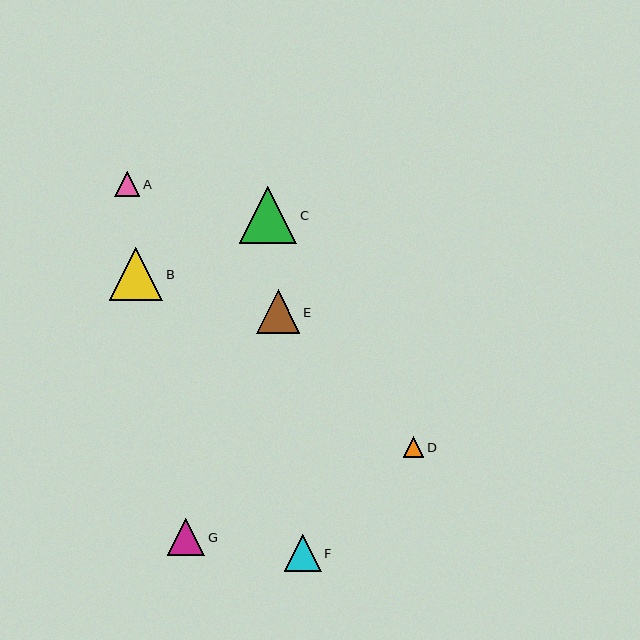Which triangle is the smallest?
Triangle D is the smallest with a size of approximately 21 pixels.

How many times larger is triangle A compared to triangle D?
Triangle A is approximately 1.2 times the size of triangle D.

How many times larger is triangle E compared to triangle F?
Triangle E is approximately 1.2 times the size of triangle F.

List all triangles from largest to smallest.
From largest to smallest: C, B, E, G, F, A, D.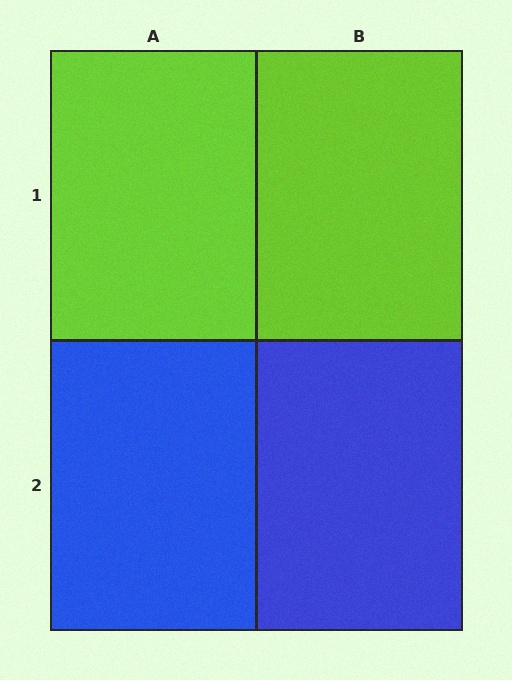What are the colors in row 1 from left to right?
Lime, lime.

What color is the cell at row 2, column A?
Blue.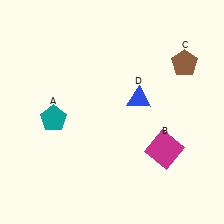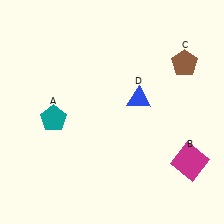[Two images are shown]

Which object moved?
The magenta square (B) moved right.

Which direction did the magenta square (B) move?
The magenta square (B) moved right.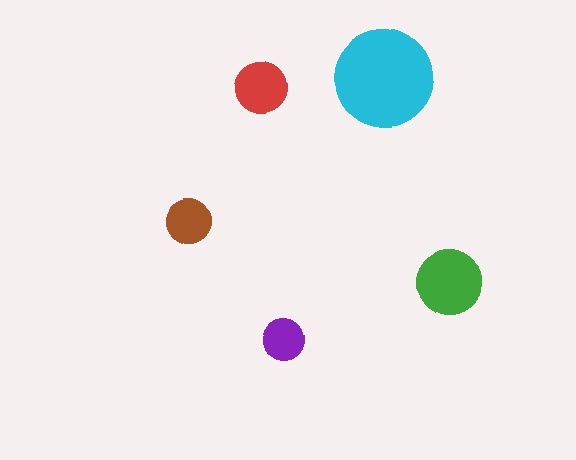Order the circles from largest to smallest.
the cyan one, the green one, the red one, the brown one, the purple one.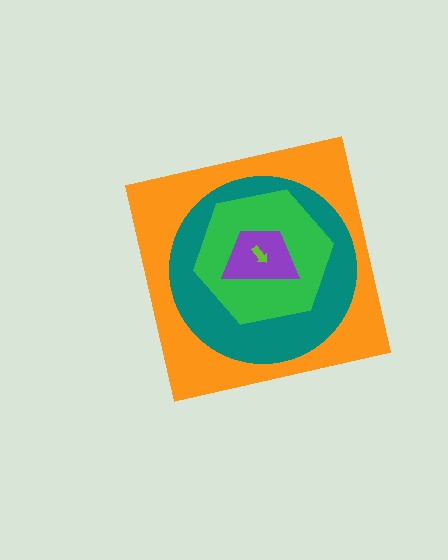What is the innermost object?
The lime arrow.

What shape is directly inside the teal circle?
The green hexagon.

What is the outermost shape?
The orange square.